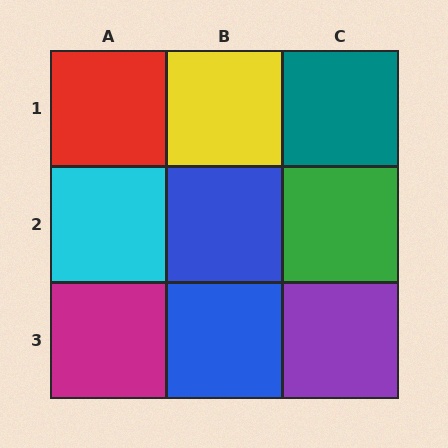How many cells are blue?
2 cells are blue.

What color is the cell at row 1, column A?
Red.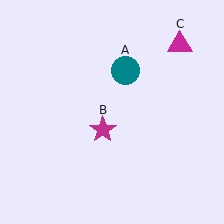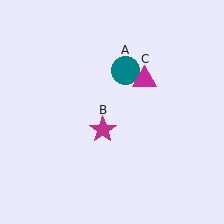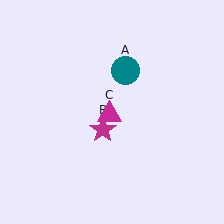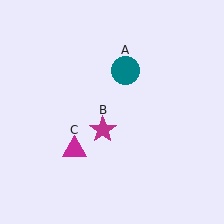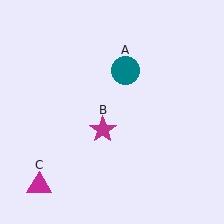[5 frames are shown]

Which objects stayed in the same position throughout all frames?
Teal circle (object A) and magenta star (object B) remained stationary.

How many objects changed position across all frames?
1 object changed position: magenta triangle (object C).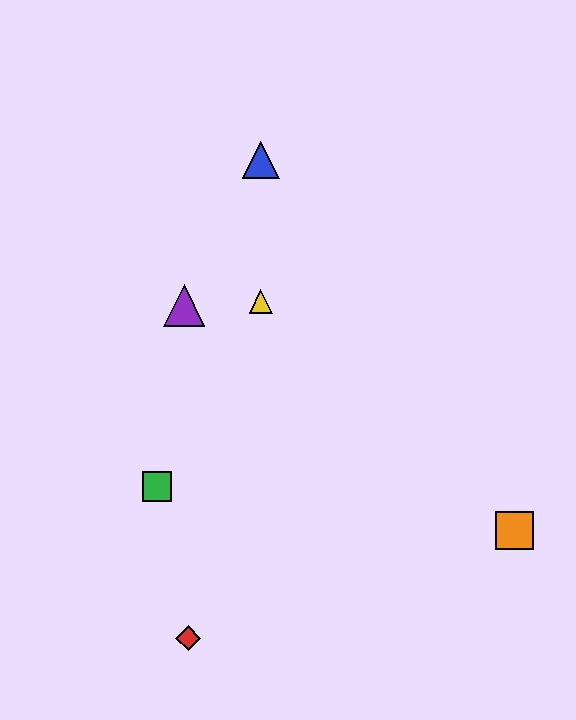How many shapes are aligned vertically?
2 shapes (the blue triangle, the yellow triangle) are aligned vertically.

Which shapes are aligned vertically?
The blue triangle, the yellow triangle are aligned vertically.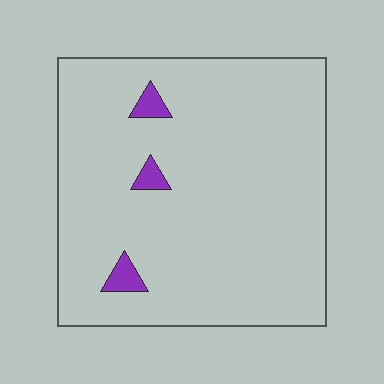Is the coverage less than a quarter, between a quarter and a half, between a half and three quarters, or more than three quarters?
Less than a quarter.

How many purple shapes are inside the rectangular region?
3.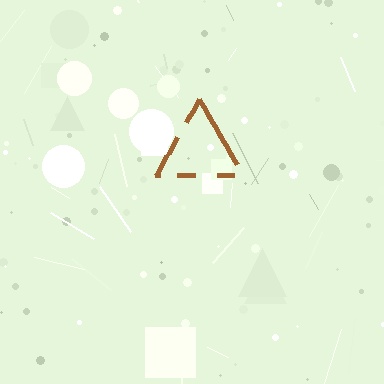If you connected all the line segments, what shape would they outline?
They would outline a triangle.